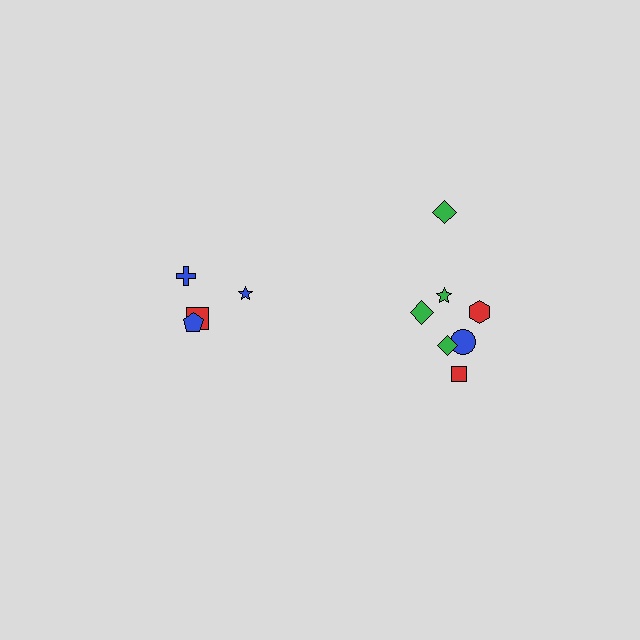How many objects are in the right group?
There are 7 objects.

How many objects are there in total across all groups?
There are 11 objects.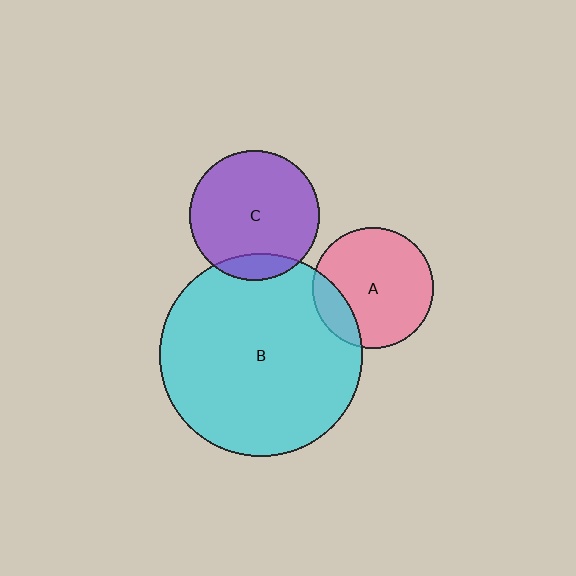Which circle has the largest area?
Circle B (cyan).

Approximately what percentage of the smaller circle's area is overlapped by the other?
Approximately 10%.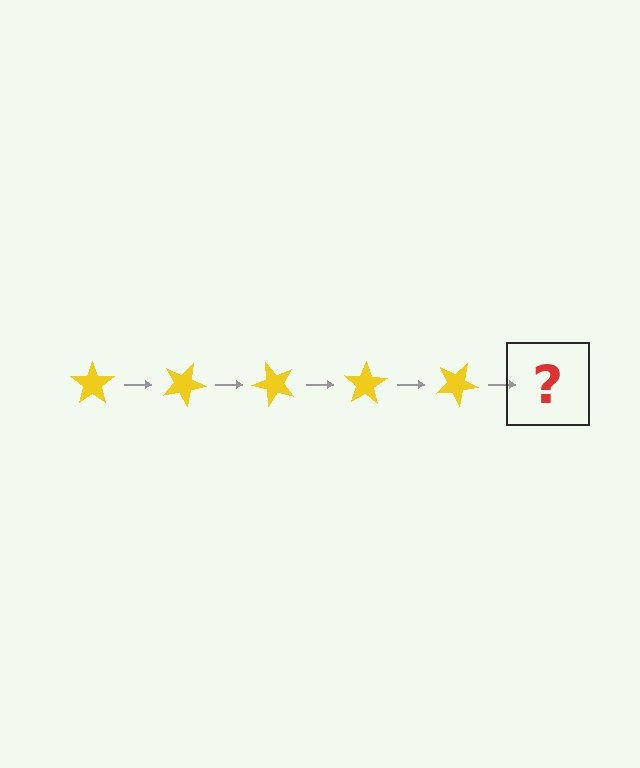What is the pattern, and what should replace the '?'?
The pattern is that the star rotates 25 degrees each step. The '?' should be a yellow star rotated 125 degrees.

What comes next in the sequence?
The next element should be a yellow star rotated 125 degrees.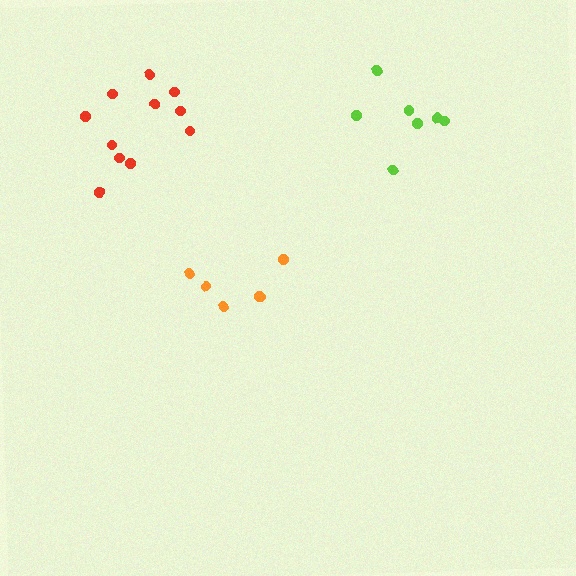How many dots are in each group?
Group 1: 7 dots, Group 2: 11 dots, Group 3: 6 dots (24 total).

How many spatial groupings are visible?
There are 3 spatial groupings.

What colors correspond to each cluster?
The clusters are colored: lime, red, orange.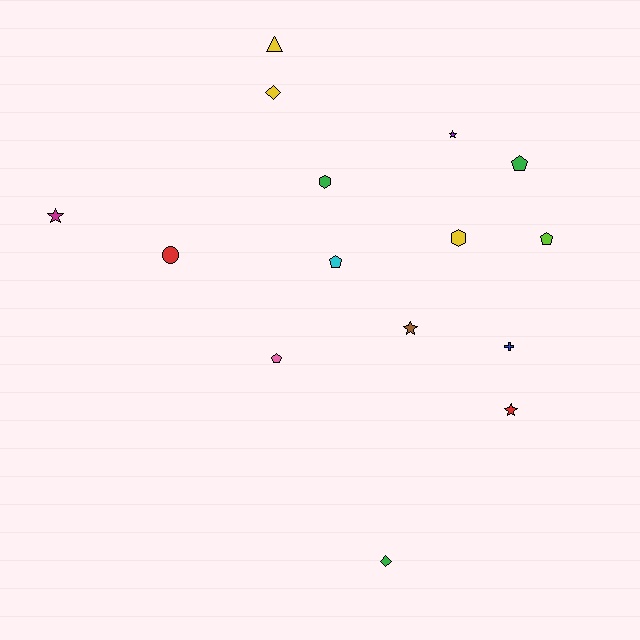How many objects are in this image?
There are 15 objects.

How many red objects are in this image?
There are 2 red objects.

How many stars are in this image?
There are 4 stars.